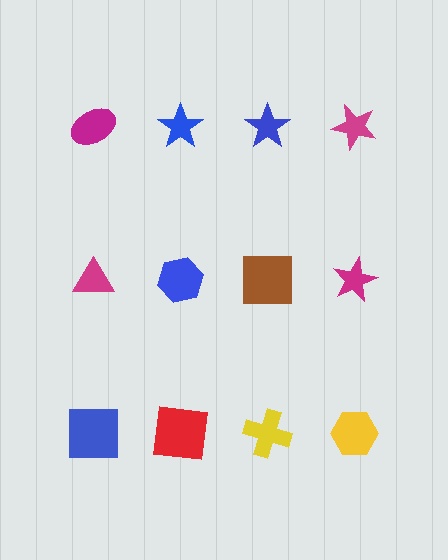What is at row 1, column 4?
A magenta star.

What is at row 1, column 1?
A magenta ellipse.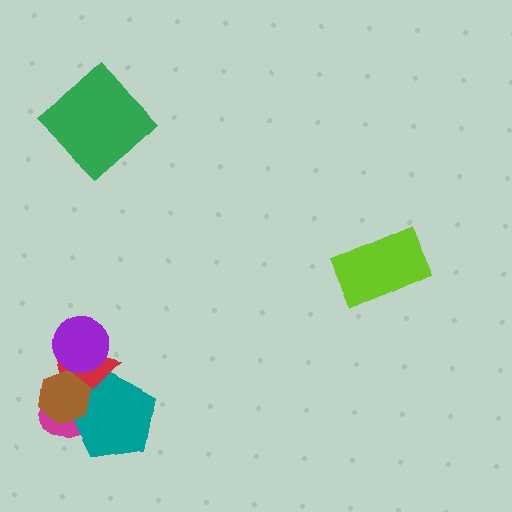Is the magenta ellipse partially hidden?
Yes, it is partially covered by another shape.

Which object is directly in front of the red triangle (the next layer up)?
The brown hexagon is directly in front of the red triangle.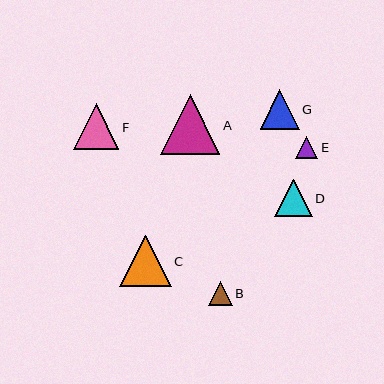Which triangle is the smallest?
Triangle E is the smallest with a size of approximately 22 pixels.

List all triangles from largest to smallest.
From largest to smallest: A, C, F, G, D, B, E.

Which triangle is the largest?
Triangle A is the largest with a size of approximately 59 pixels.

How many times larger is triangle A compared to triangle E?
Triangle A is approximately 2.7 times the size of triangle E.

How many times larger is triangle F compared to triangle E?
Triangle F is approximately 2.0 times the size of triangle E.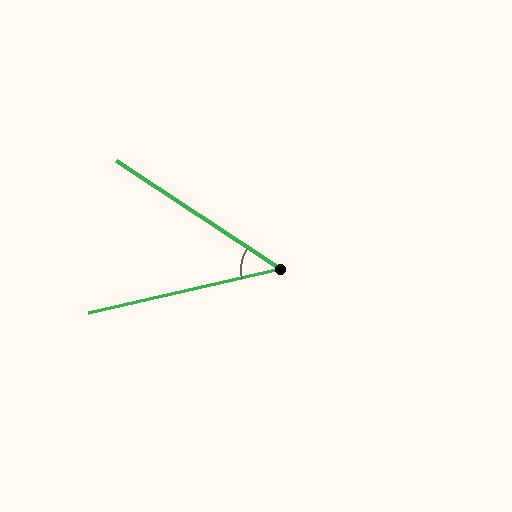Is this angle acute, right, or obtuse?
It is acute.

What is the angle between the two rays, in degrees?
Approximately 46 degrees.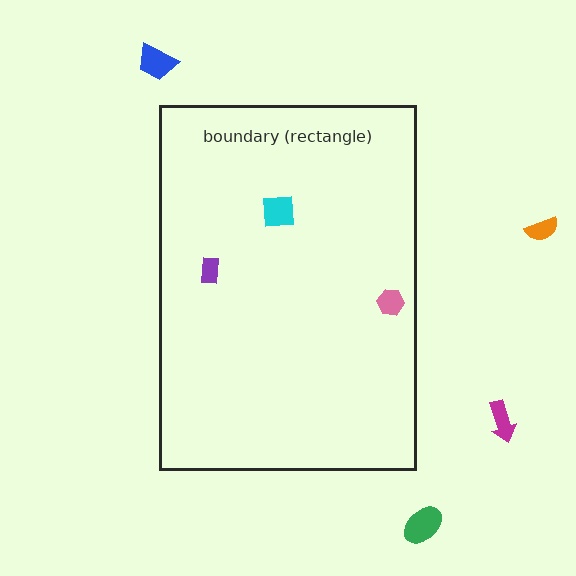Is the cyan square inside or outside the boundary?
Inside.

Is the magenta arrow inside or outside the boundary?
Outside.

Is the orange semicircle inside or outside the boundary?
Outside.